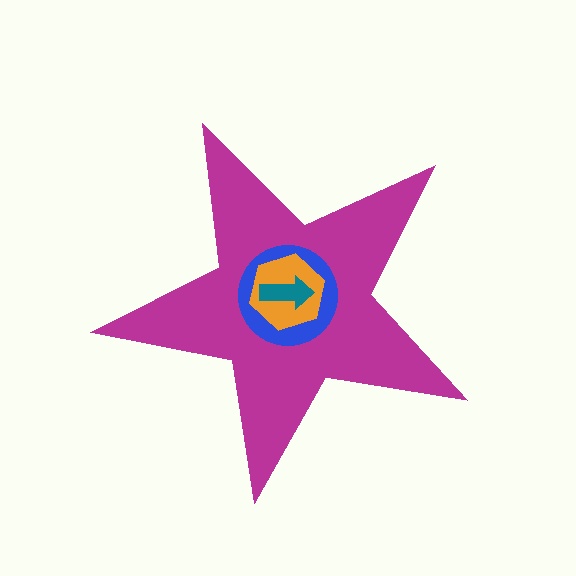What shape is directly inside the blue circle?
The orange hexagon.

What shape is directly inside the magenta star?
The blue circle.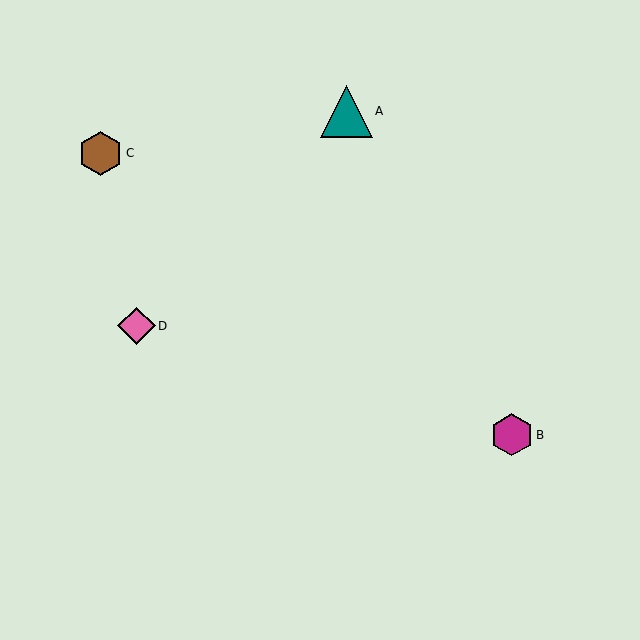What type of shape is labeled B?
Shape B is a magenta hexagon.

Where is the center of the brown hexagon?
The center of the brown hexagon is at (101, 153).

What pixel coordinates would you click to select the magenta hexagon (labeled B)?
Click at (512, 435) to select the magenta hexagon B.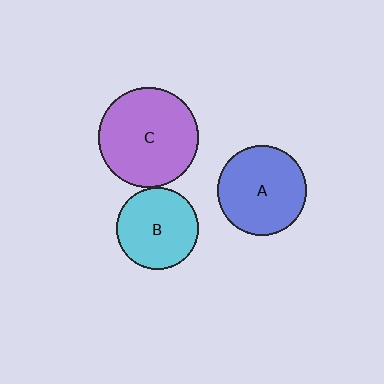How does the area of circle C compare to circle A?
Approximately 1.3 times.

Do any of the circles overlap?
No, none of the circles overlap.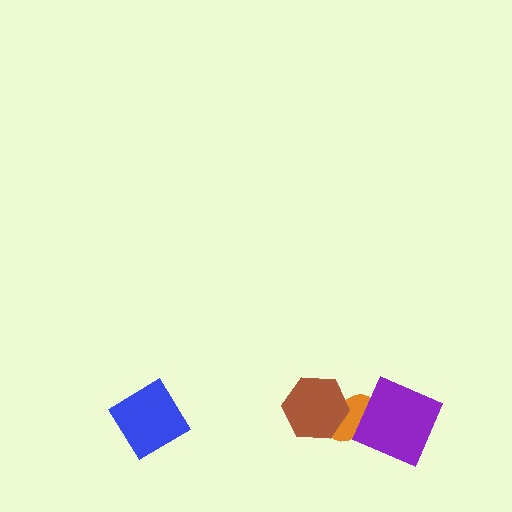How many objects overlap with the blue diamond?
0 objects overlap with the blue diamond.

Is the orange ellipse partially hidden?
Yes, it is partially covered by another shape.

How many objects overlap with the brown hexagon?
1 object overlaps with the brown hexagon.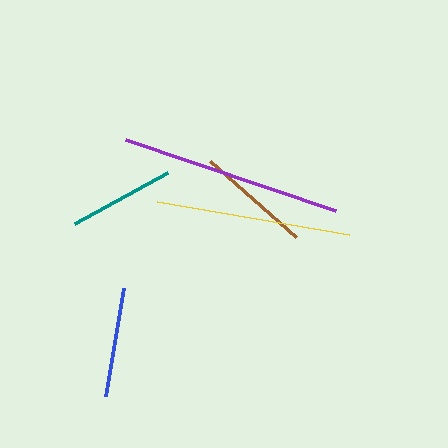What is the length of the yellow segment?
The yellow segment is approximately 195 pixels long.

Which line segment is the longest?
The purple line is the longest at approximately 222 pixels.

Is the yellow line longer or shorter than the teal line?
The yellow line is longer than the teal line.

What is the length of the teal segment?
The teal segment is approximately 106 pixels long.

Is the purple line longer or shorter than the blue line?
The purple line is longer than the blue line.